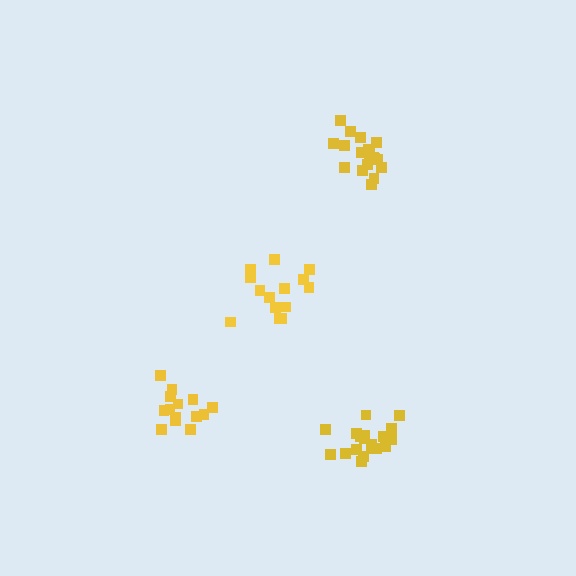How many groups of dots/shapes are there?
There are 4 groups.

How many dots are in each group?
Group 1: 14 dots, Group 2: 18 dots, Group 3: 14 dots, Group 4: 19 dots (65 total).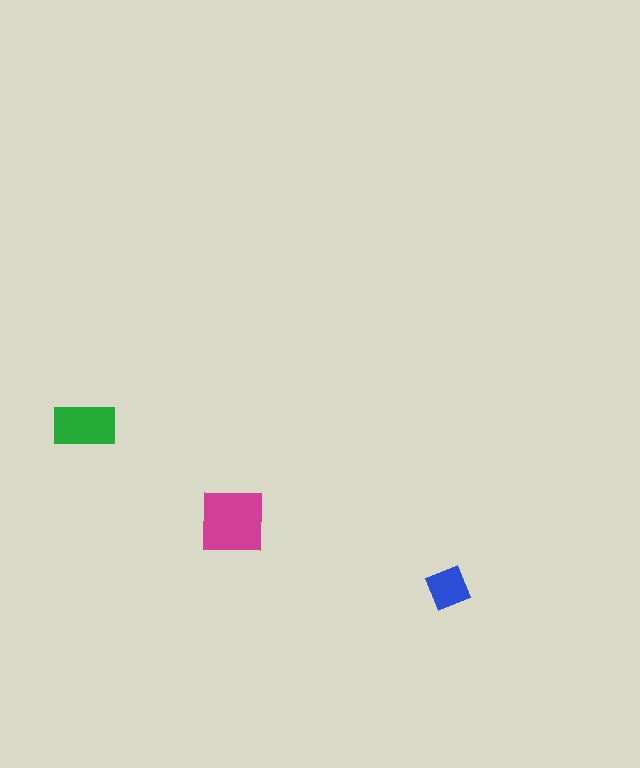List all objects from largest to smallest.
The magenta square, the green rectangle, the blue diamond.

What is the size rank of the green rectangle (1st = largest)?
2nd.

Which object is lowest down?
The blue diamond is bottommost.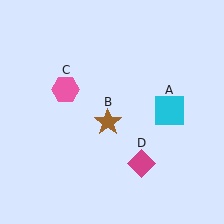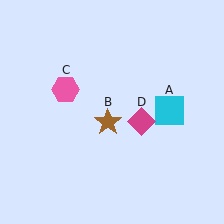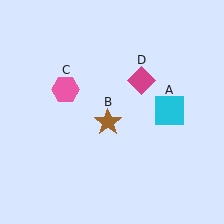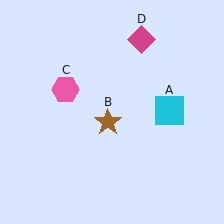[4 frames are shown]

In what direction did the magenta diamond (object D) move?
The magenta diamond (object D) moved up.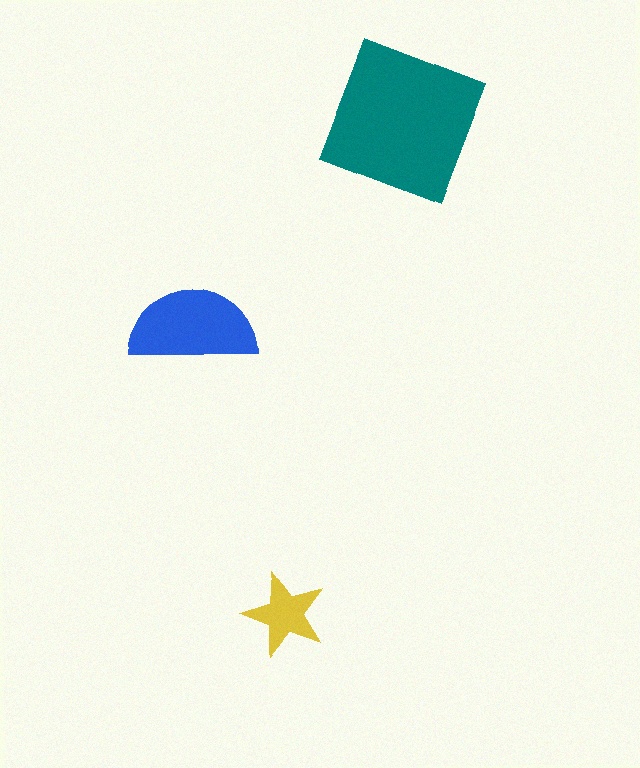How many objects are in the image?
There are 3 objects in the image.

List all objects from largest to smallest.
The teal square, the blue semicircle, the yellow star.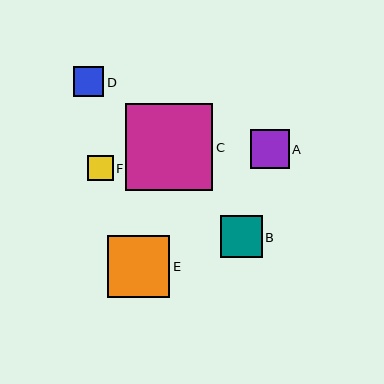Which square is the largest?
Square C is the largest with a size of approximately 88 pixels.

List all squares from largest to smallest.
From largest to smallest: C, E, B, A, D, F.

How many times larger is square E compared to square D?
Square E is approximately 2.1 times the size of square D.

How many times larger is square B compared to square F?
Square B is approximately 1.6 times the size of square F.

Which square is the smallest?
Square F is the smallest with a size of approximately 25 pixels.